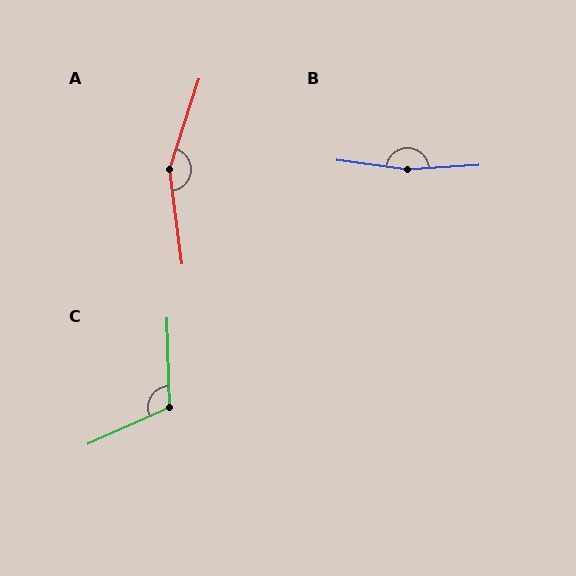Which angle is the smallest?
C, at approximately 112 degrees.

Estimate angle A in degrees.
Approximately 155 degrees.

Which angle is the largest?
B, at approximately 169 degrees.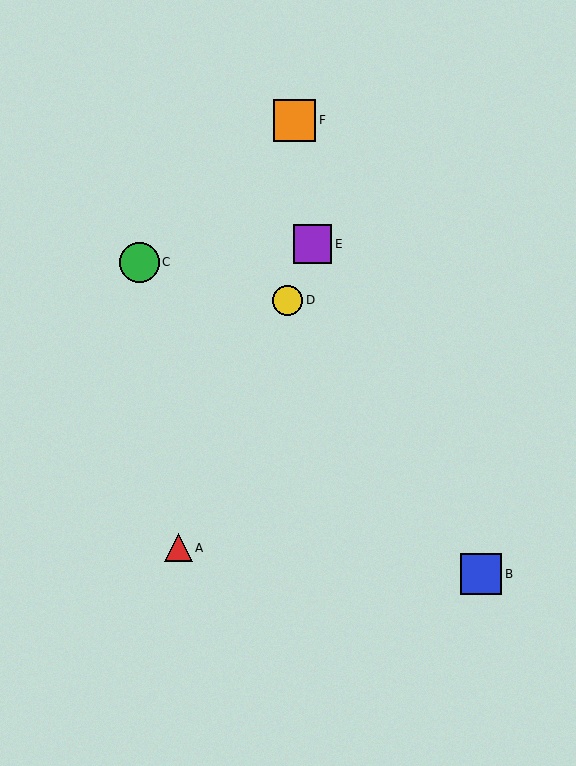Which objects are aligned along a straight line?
Objects A, D, E are aligned along a straight line.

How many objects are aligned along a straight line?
3 objects (A, D, E) are aligned along a straight line.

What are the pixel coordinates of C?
Object C is at (139, 262).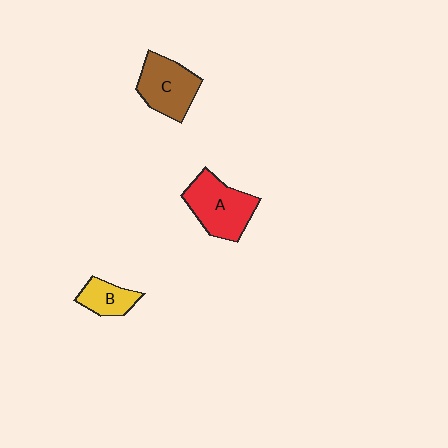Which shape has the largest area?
Shape A (red).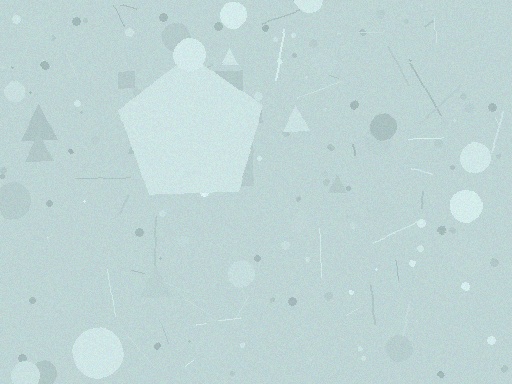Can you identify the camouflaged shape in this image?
The camouflaged shape is a pentagon.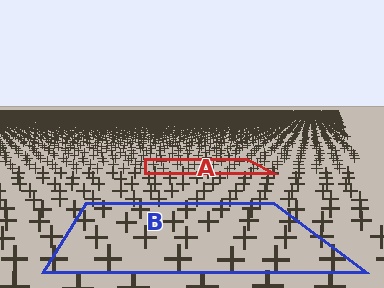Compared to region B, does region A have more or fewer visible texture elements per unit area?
Region A has more texture elements per unit area — they are packed more densely because it is farther away.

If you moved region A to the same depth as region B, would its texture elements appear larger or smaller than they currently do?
They would appear larger. At a closer depth, the same texture elements are projected at a bigger on-screen size.